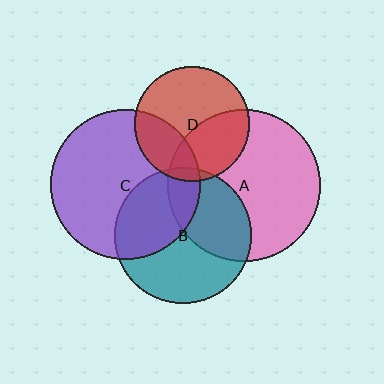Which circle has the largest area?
Circle A (pink).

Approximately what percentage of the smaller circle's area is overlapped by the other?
Approximately 25%.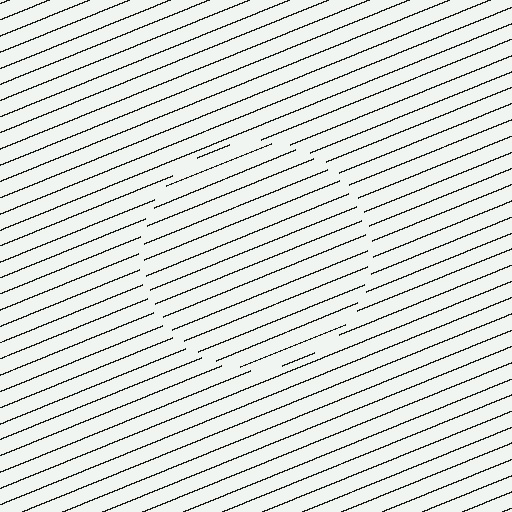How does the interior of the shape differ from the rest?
The interior of the shape contains the same grating, shifted by half a period — the contour is defined by the phase discontinuity where line-ends from the inner and outer gratings abut.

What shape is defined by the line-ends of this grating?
An illusory circle. The interior of the shape contains the same grating, shifted by half a period — the contour is defined by the phase discontinuity where line-ends from the inner and outer gratings abut.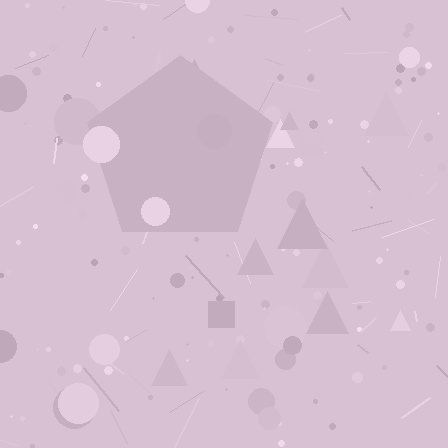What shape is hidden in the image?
A pentagon is hidden in the image.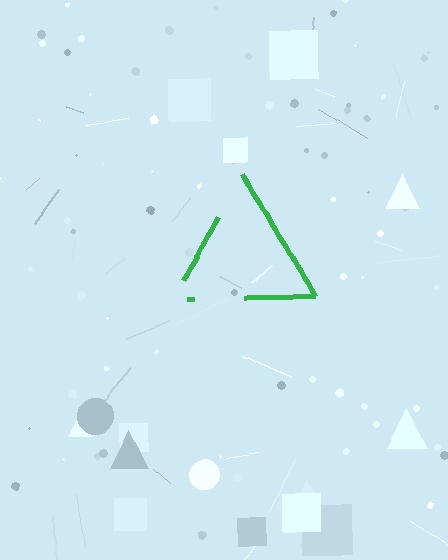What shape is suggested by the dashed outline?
The dashed outline suggests a triangle.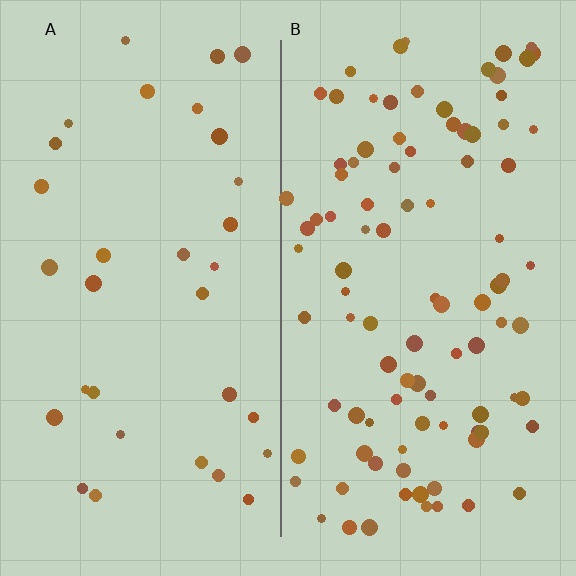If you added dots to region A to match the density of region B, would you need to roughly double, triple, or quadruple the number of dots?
Approximately triple.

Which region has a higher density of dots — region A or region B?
B (the right).